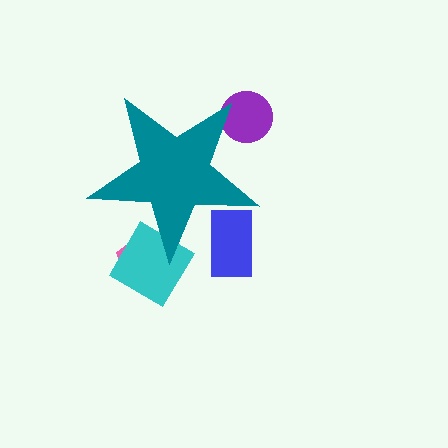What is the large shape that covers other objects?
A teal star.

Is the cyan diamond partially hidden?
Yes, the cyan diamond is partially hidden behind the teal star.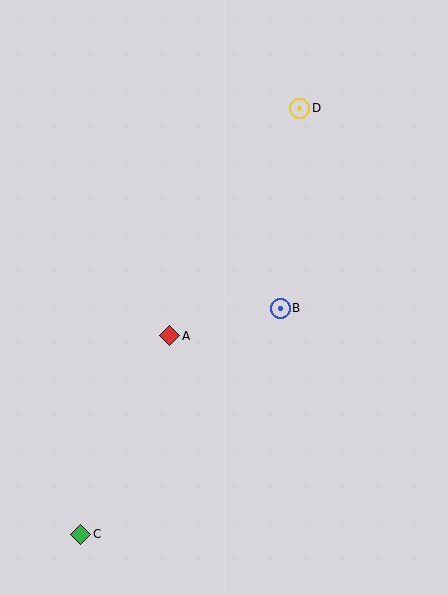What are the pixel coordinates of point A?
Point A is at (170, 336).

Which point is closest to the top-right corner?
Point D is closest to the top-right corner.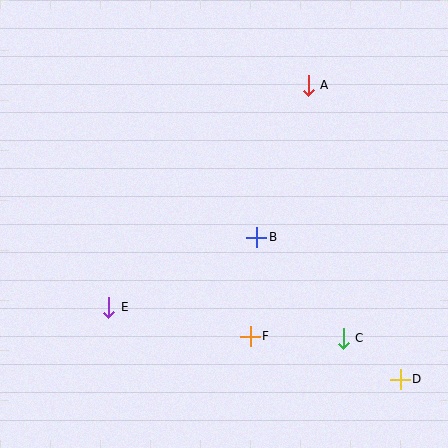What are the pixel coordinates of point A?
Point A is at (308, 85).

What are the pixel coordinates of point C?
Point C is at (343, 338).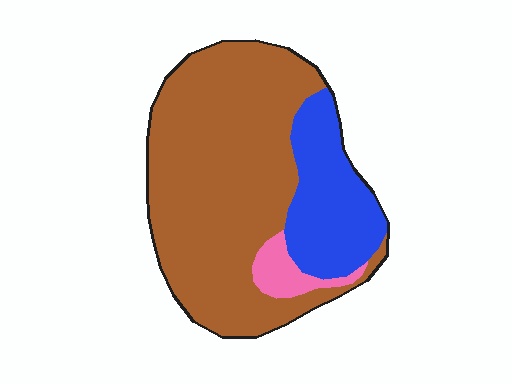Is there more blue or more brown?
Brown.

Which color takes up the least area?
Pink, at roughly 5%.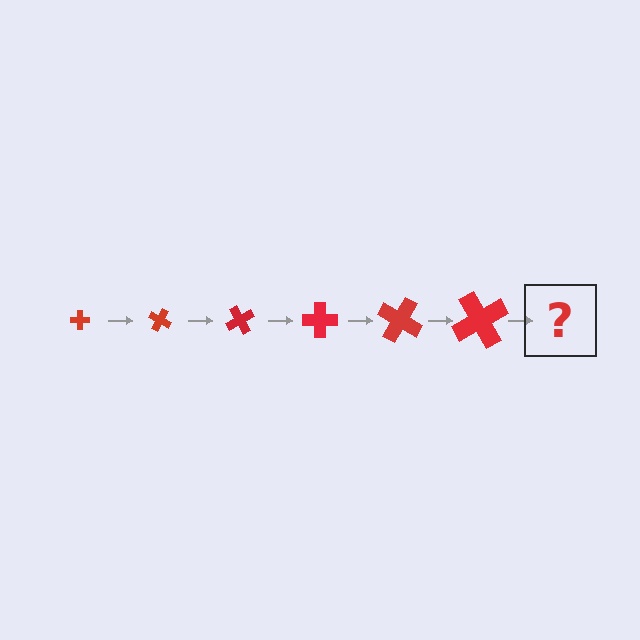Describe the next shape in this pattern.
It should be a cross, larger than the previous one and rotated 180 degrees from the start.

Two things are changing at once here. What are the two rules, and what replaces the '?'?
The two rules are that the cross grows larger each step and it rotates 30 degrees each step. The '?' should be a cross, larger than the previous one and rotated 180 degrees from the start.